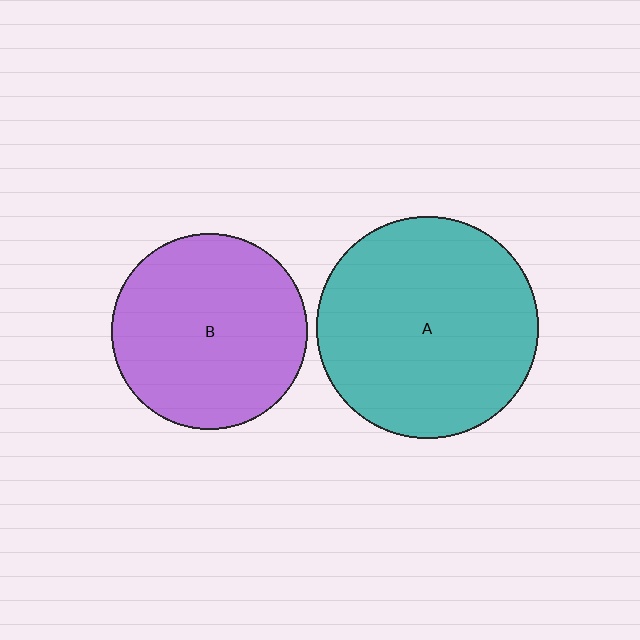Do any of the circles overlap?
No, none of the circles overlap.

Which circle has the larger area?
Circle A (teal).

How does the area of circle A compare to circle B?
Approximately 1.3 times.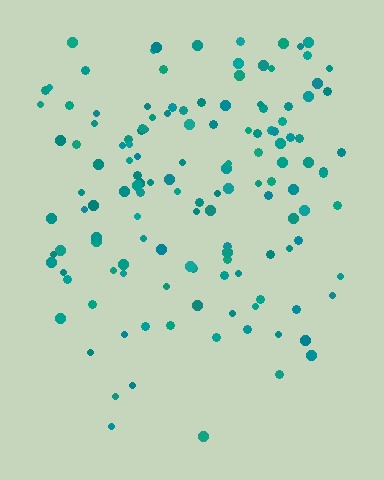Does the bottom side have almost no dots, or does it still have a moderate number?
Still a moderate number, just noticeably fewer than the top.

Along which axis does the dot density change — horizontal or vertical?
Vertical.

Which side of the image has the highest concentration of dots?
The top.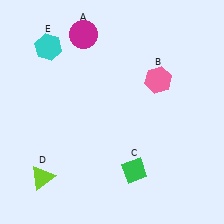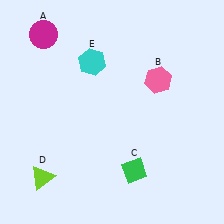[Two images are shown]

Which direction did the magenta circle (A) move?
The magenta circle (A) moved left.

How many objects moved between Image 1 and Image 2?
2 objects moved between the two images.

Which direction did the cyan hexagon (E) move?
The cyan hexagon (E) moved right.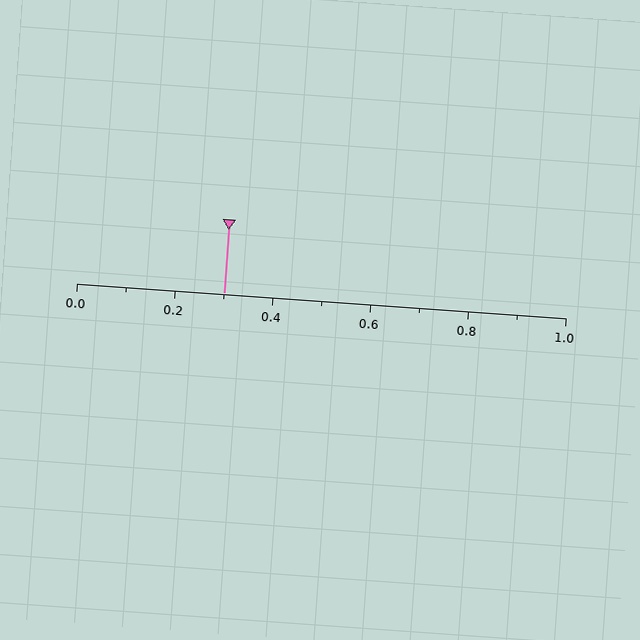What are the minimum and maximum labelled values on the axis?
The axis runs from 0.0 to 1.0.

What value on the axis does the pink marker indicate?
The marker indicates approximately 0.3.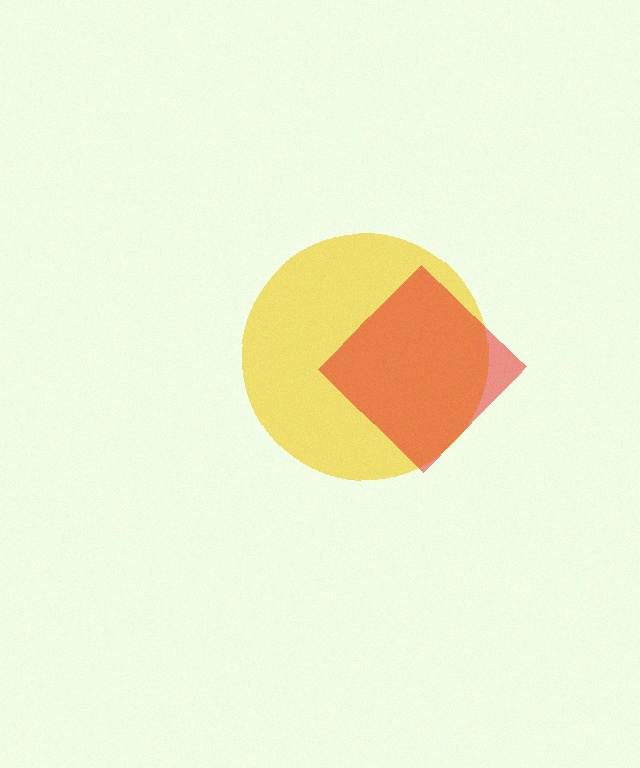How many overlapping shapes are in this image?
There are 2 overlapping shapes in the image.